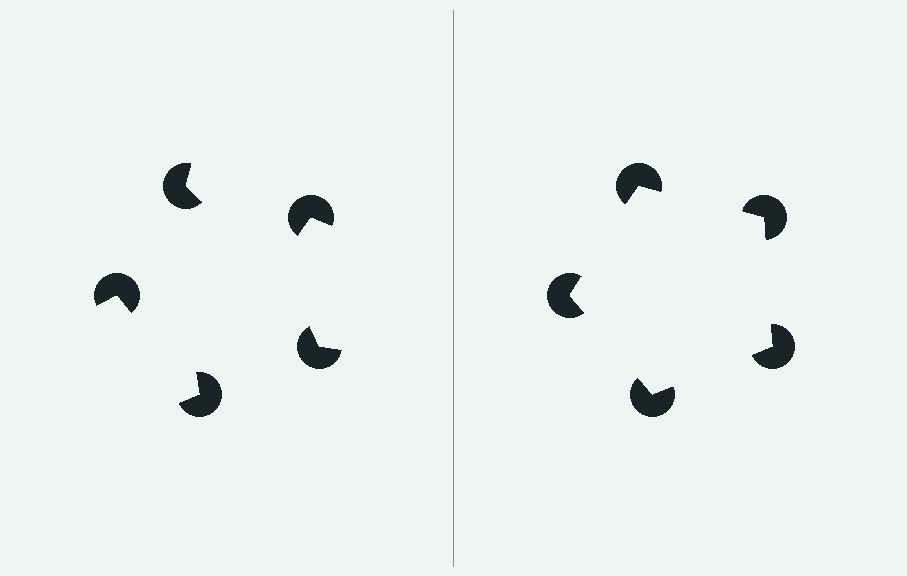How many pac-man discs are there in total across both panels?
10 — 5 on each side.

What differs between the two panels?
The pac-man discs are positioned identically on both sides; only the wedge orientations differ. On the right they align to a pentagon; on the left they are misaligned.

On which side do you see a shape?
An illusory pentagon appears on the right side. On the left side the wedge cuts are rotated, so no coherent shape forms.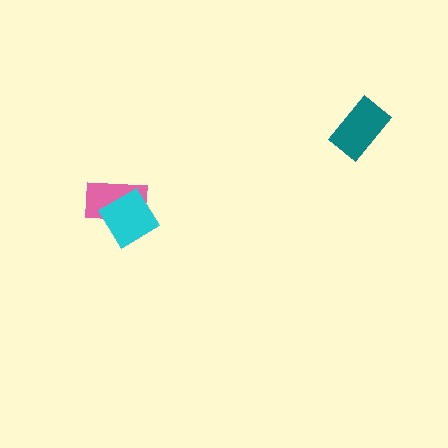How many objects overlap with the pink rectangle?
1 object overlaps with the pink rectangle.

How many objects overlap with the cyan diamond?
1 object overlaps with the cyan diamond.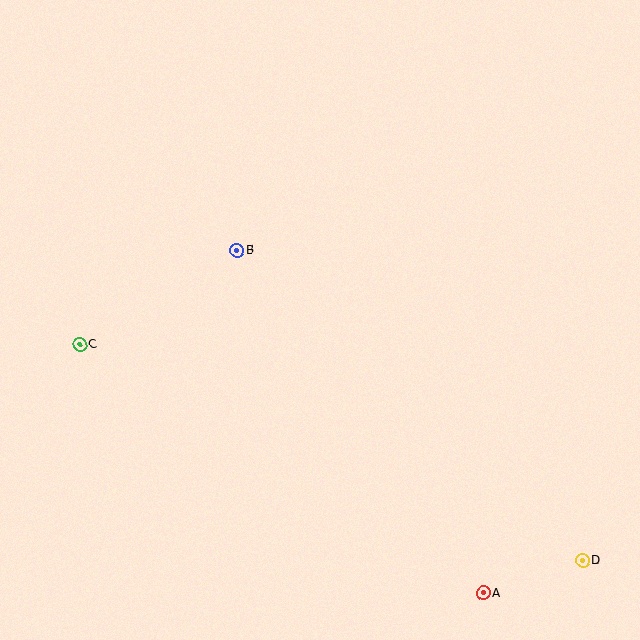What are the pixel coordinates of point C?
Point C is at (80, 345).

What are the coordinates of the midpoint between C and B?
The midpoint between C and B is at (158, 298).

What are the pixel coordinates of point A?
Point A is at (484, 593).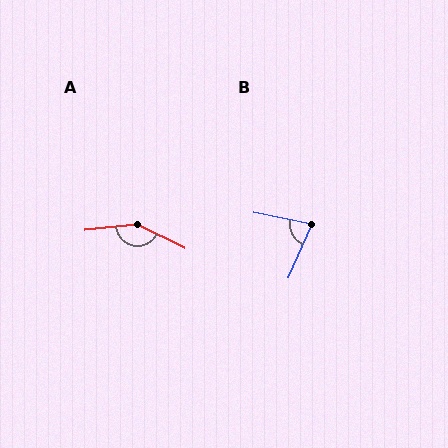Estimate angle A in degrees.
Approximately 148 degrees.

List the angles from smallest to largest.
B (77°), A (148°).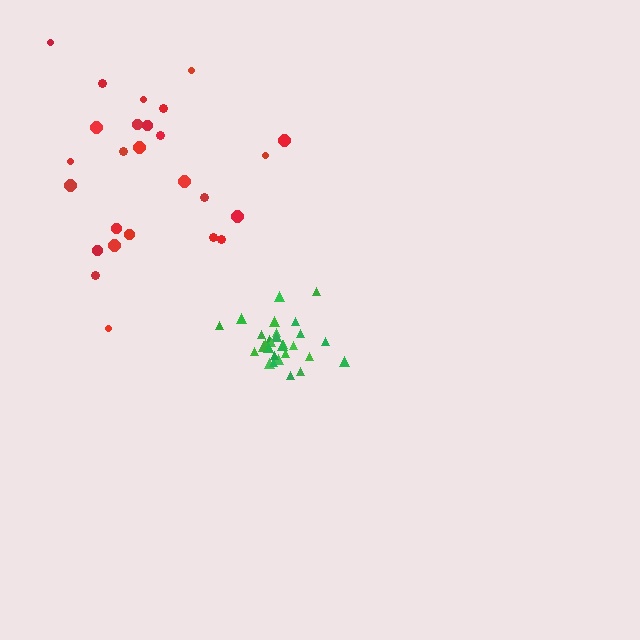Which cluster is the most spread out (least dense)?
Red.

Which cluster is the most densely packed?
Green.